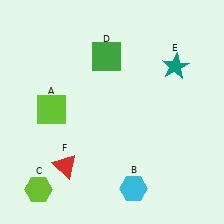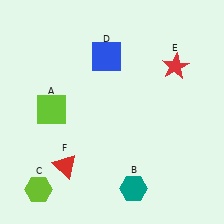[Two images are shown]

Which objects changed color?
B changed from cyan to teal. D changed from green to blue. E changed from teal to red.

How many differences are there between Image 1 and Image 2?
There are 3 differences between the two images.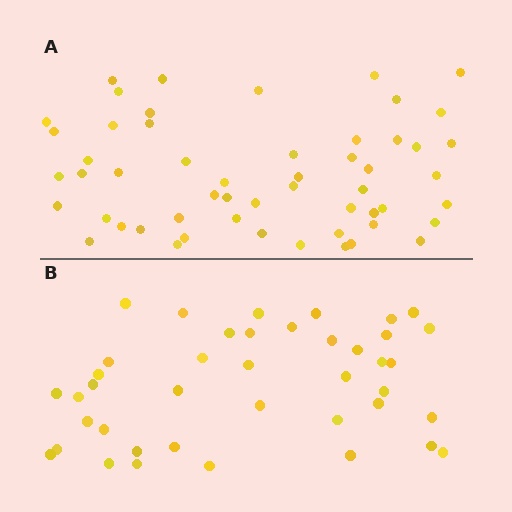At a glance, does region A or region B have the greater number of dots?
Region A (the top region) has more dots.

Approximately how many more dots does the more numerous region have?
Region A has approximately 15 more dots than region B.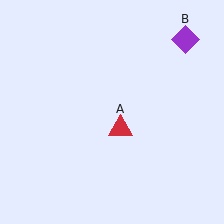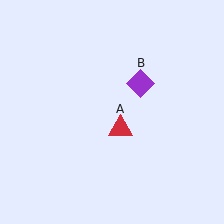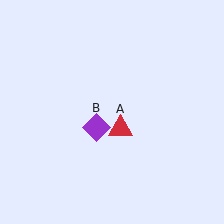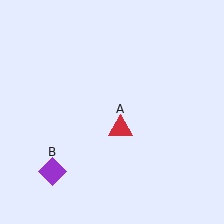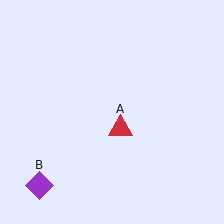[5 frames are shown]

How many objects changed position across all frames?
1 object changed position: purple diamond (object B).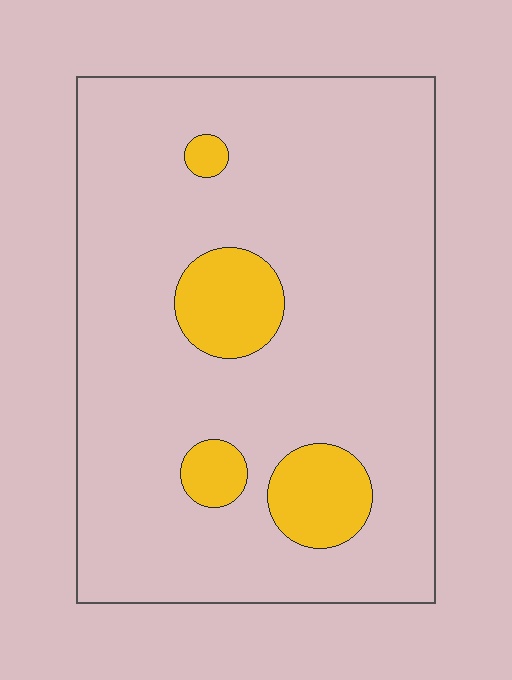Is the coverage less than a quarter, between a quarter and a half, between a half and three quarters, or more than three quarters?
Less than a quarter.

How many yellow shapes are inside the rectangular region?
4.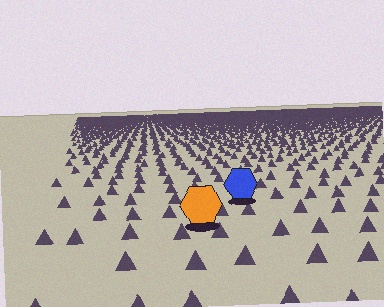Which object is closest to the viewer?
The orange hexagon is closest. The texture marks near it are larger and more spread out.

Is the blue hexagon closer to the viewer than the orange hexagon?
No. The orange hexagon is closer — you can tell from the texture gradient: the ground texture is coarser near it.